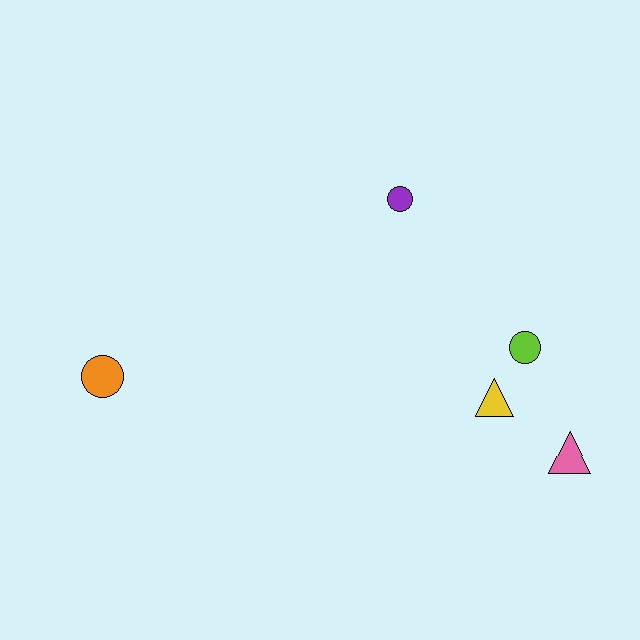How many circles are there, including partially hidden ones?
There are 3 circles.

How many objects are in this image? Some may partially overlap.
There are 5 objects.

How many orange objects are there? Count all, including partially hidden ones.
There is 1 orange object.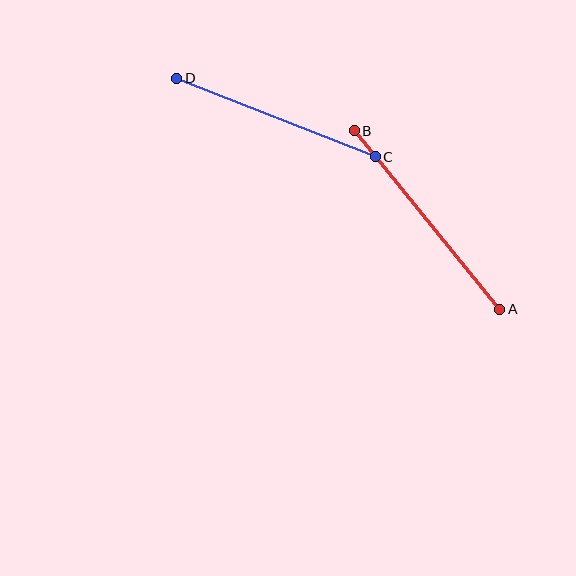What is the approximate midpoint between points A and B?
The midpoint is at approximately (427, 220) pixels.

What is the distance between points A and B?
The distance is approximately 230 pixels.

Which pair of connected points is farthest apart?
Points A and B are farthest apart.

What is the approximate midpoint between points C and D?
The midpoint is at approximately (276, 118) pixels.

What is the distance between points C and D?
The distance is approximately 214 pixels.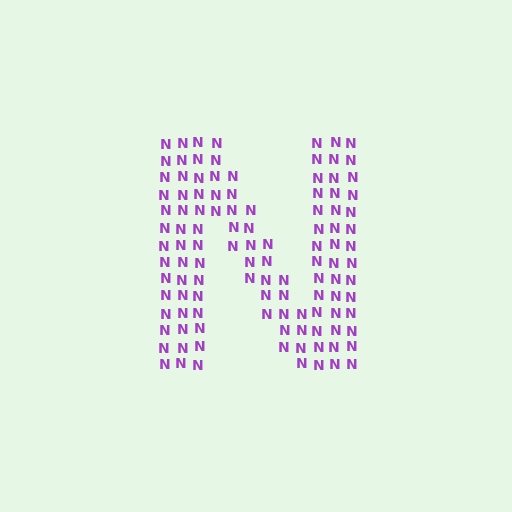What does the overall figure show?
The overall figure shows the letter N.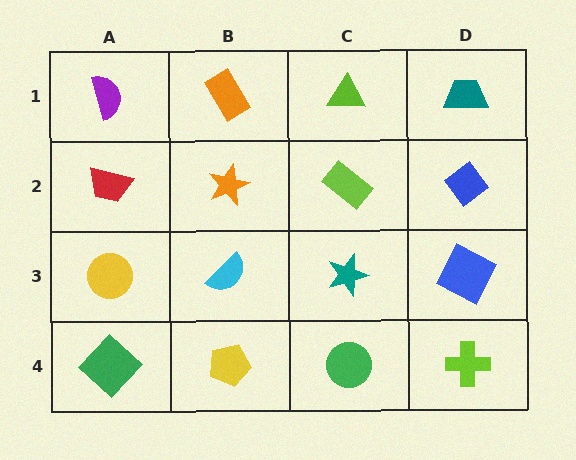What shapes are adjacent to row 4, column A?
A yellow circle (row 3, column A), a yellow pentagon (row 4, column B).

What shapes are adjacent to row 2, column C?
A lime triangle (row 1, column C), a teal star (row 3, column C), an orange star (row 2, column B), a blue diamond (row 2, column D).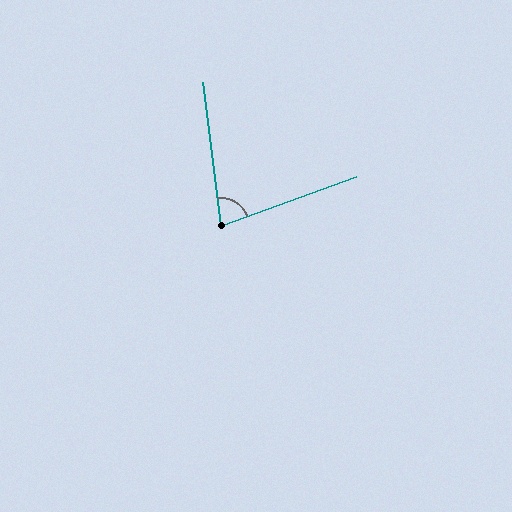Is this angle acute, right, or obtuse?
It is acute.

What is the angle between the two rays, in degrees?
Approximately 77 degrees.